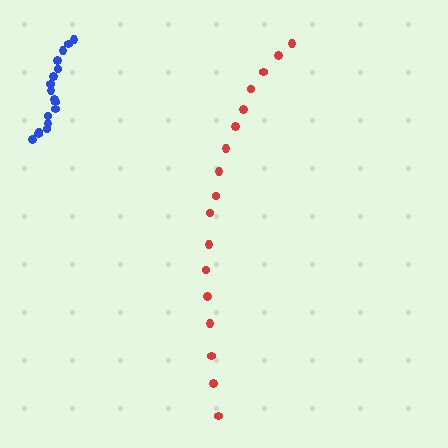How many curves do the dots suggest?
There are 2 distinct paths.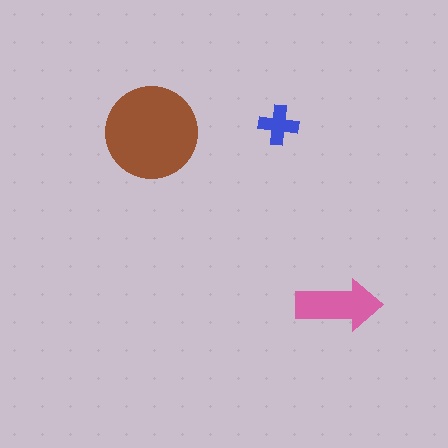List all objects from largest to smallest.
The brown circle, the pink arrow, the blue cross.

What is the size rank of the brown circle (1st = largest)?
1st.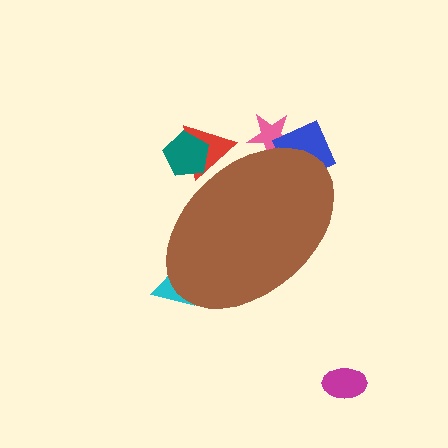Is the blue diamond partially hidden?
Yes, the blue diamond is partially hidden behind the brown ellipse.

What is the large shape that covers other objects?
A brown ellipse.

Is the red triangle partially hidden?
Yes, the red triangle is partially hidden behind the brown ellipse.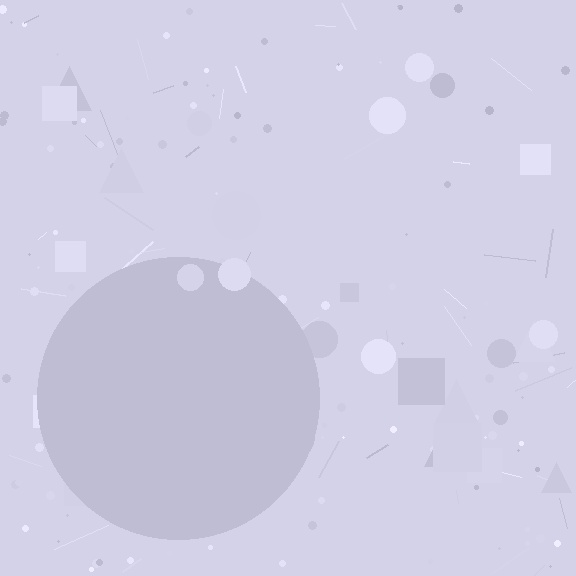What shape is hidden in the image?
A circle is hidden in the image.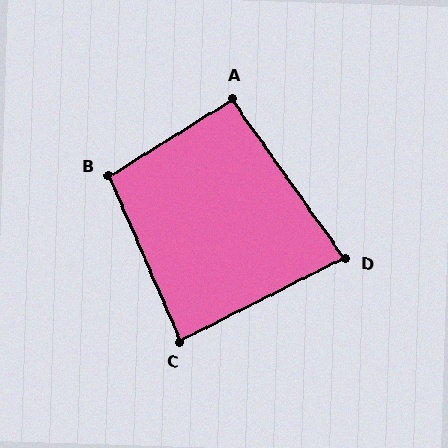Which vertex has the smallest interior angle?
D, at approximately 82 degrees.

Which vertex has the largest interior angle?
B, at approximately 98 degrees.